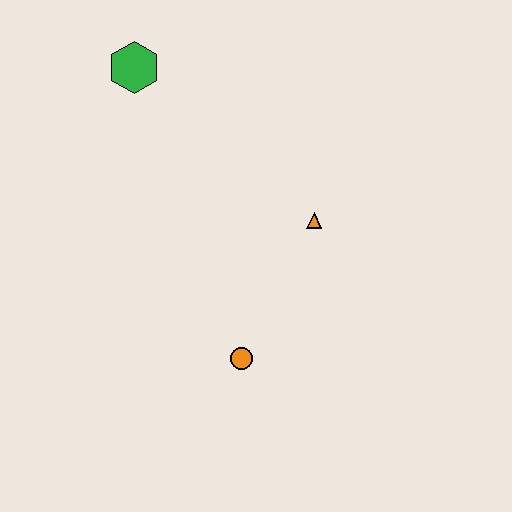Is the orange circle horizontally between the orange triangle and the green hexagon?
Yes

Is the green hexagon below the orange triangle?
No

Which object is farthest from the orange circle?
The green hexagon is farthest from the orange circle.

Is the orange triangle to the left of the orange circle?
No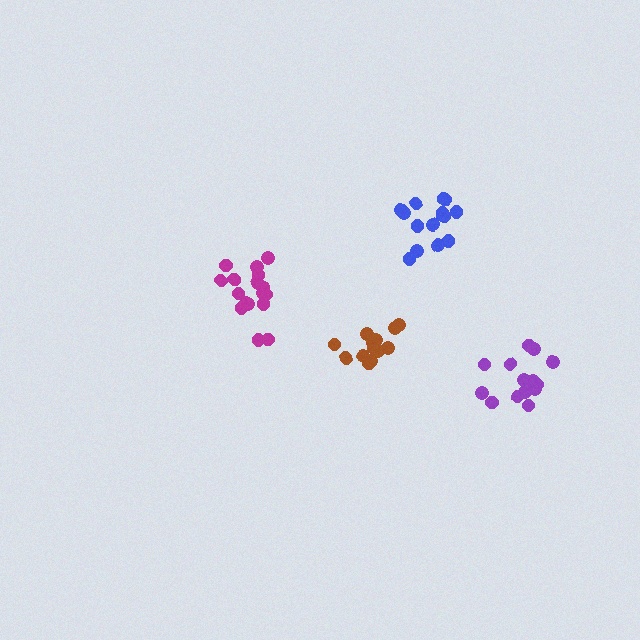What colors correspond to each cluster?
The clusters are colored: magenta, blue, brown, purple.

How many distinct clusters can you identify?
There are 4 distinct clusters.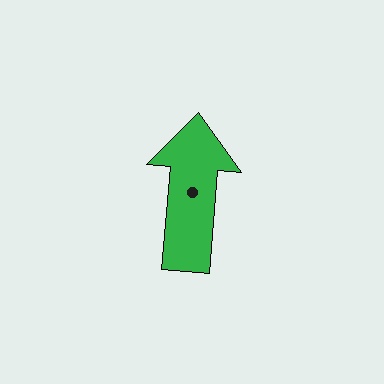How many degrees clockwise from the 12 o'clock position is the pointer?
Approximately 5 degrees.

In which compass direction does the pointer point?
North.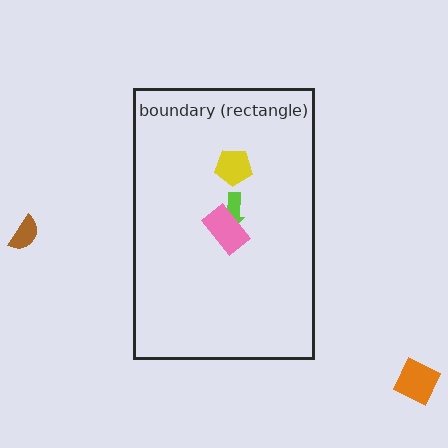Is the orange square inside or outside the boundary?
Outside.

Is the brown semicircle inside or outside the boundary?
Outside.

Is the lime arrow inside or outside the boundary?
Inside.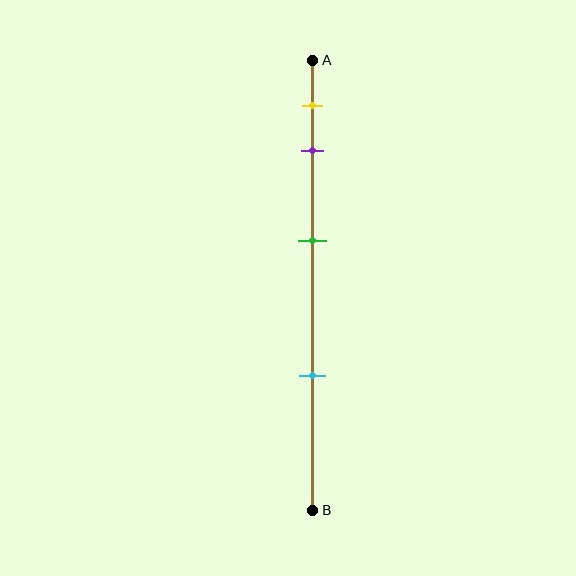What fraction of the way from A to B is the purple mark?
The purple mark is approximately 20% (0.2) of the way from A to B.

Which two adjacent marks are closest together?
The yellow and purple marks are the closest adjacent pair.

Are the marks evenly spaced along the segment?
No, the marks are not evenly spaced.